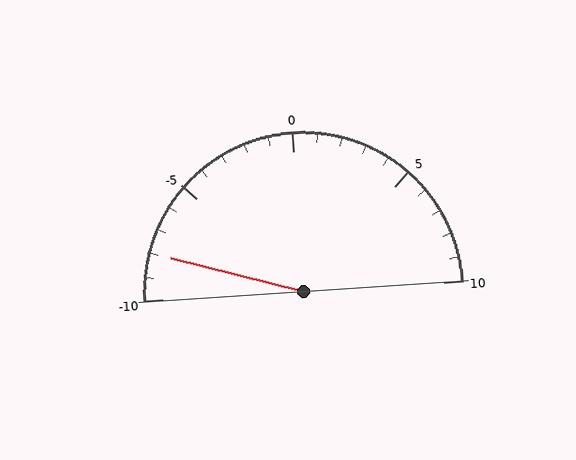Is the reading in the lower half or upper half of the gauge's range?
The reading is in the lower half of the range (-10 to 10).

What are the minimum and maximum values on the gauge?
The gauge ranges from -10 to 10.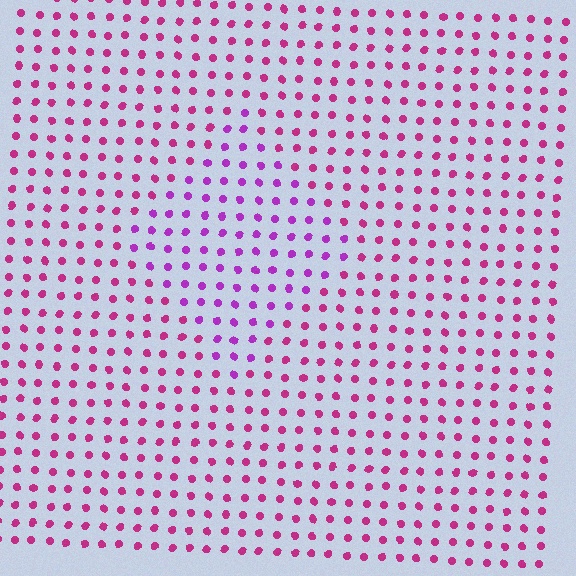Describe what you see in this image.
The image is filled with small magenta elements in a uniform arrangement. A diamond-shaped region is visible where the elements are tinted to a slightly different hue, forming a subtle color boundary.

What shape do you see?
I see a diamond.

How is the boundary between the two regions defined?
The boundary is defined purely by a slight shift in hue (about 31 degrees). Spacing, size, and orientation are identical on both sides.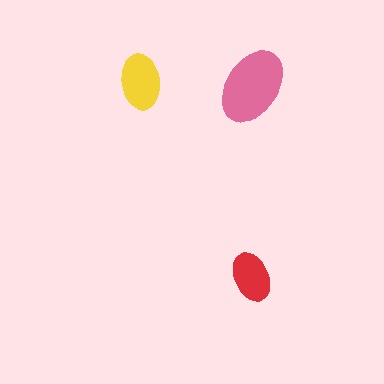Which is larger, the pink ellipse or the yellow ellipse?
The pink one.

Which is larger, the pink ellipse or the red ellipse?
The pink one.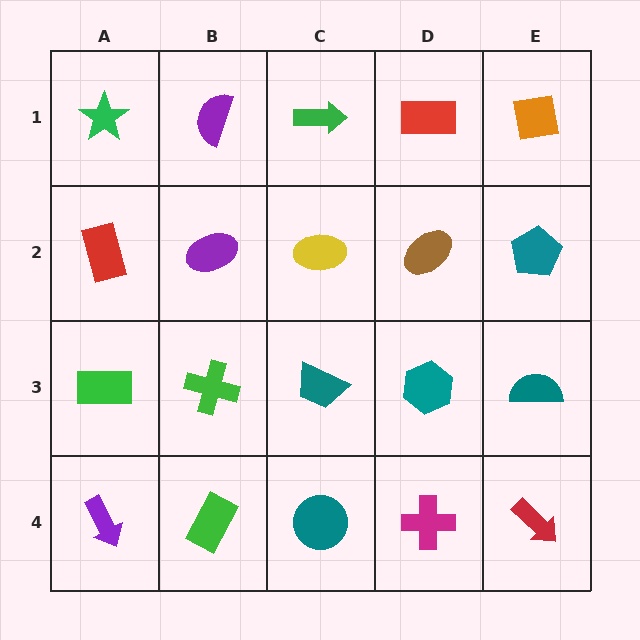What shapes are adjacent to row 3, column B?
A purple ellipse (row 2, column B), a green rectangle (row 4, column B), a green rectangle (row 3, column A), a teal trapezoid (row 3, column C).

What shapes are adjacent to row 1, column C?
A yellow ellipse (row 2, column C), a purple semicircle (row 1, column B), a red rectangle (row 1, column D).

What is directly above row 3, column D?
A brown ellipse.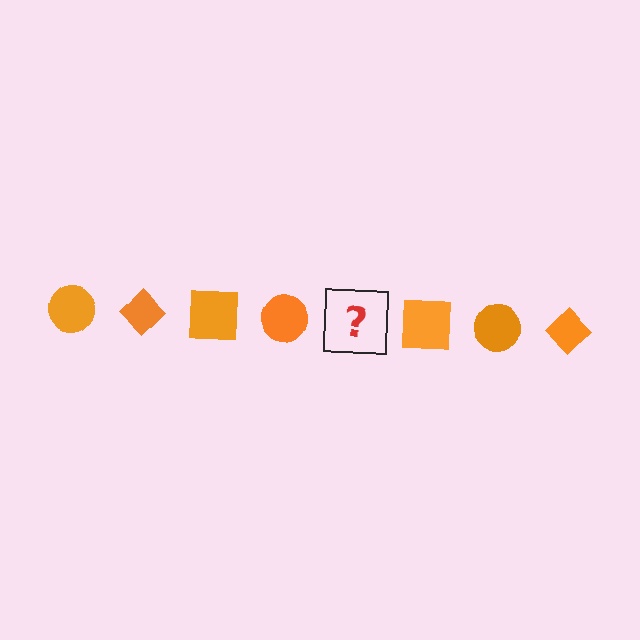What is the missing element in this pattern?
The missing element is an orange diamond.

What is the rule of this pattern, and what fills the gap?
The rule is that the pattern cycles through circle, diamond, square shapes in orange. The gap should be filled with an orange diamond.